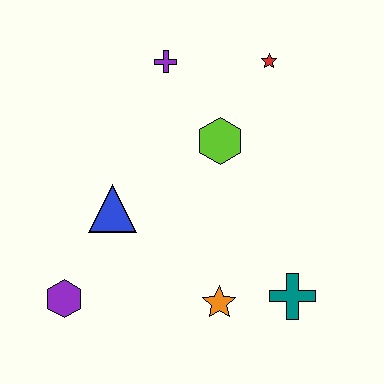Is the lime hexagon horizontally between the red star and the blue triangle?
Yes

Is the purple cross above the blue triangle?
Yes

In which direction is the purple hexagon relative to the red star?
The purple hexagon is below the red star.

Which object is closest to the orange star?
The teal cross is closest to the orange star.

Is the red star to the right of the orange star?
Yes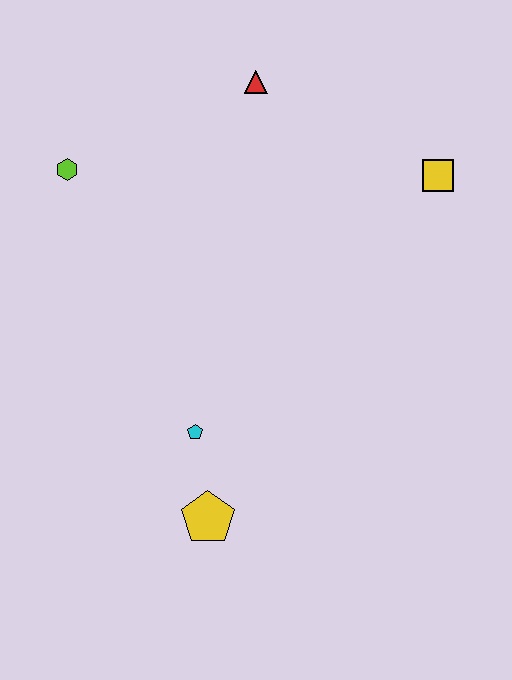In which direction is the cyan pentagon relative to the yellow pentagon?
The cyan pentagon is above the yellow pentagon.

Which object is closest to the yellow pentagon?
The cyan pentagon is closest to the yellow pentagon.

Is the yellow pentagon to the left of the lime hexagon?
No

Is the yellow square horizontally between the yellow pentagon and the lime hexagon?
No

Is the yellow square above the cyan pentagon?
Yes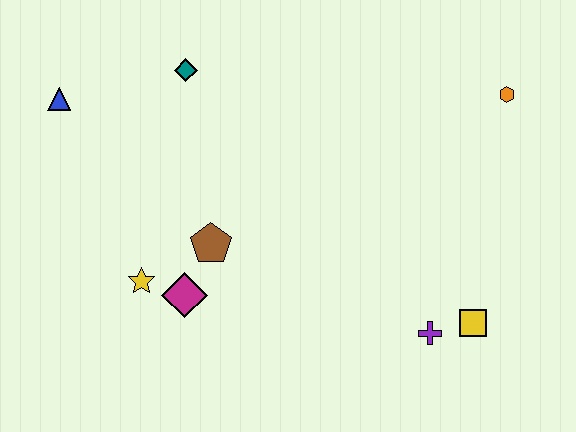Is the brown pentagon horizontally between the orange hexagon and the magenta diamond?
Yes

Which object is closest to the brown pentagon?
The magenta diamond is closest to the brown pentagon.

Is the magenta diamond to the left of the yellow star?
No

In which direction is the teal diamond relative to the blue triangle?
The teal diamond is to the right of the blue triangle.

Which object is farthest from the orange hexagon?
The blue triangle is farthest from the orange hexagon.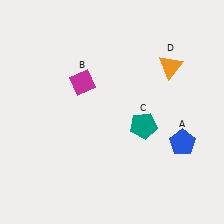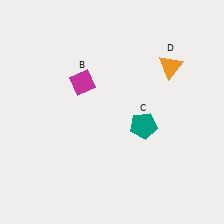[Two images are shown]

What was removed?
The blue pentagon (A) was removed in Image 2.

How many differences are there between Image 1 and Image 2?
There is 1 difference between the two images.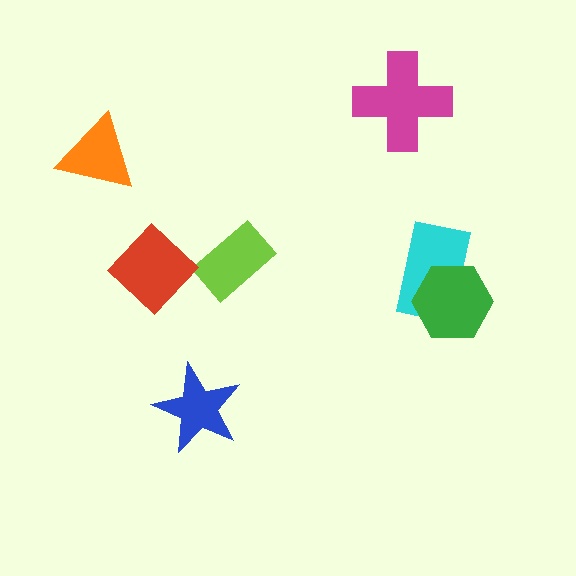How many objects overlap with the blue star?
0 objects overlap with the blue star.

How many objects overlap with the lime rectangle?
0 objects overlap with the lime rectangle.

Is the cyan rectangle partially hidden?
Yes, it is partially covered by another shape.